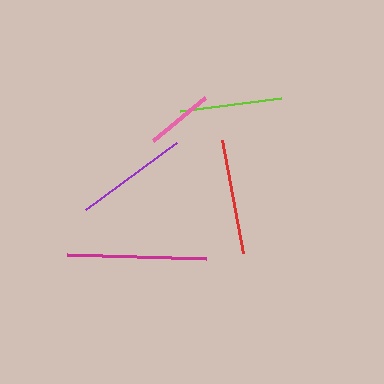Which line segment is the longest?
The magenta line is the longest at approximately 139 pixels.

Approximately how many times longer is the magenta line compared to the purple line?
The magenta line is approximately 1.2 times the length of the purple line.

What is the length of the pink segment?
The pink segment is approximately 67 pixels long.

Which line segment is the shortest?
The pink line is the shortest at approximately 67 pixels.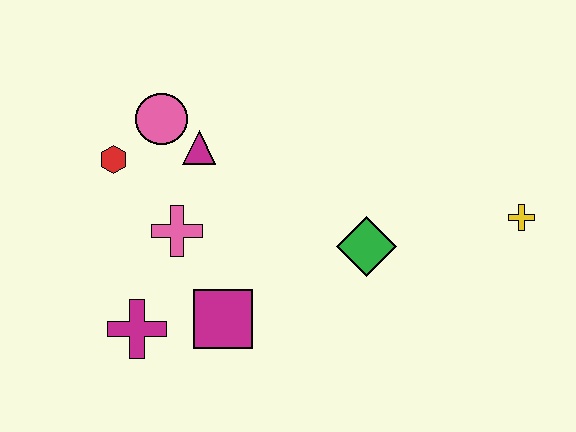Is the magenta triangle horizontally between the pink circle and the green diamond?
Yes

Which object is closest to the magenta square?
The magenta cross is closest to the magenta square.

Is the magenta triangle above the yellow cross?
Yes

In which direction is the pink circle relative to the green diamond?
The pink circle is to the left of the green diamond.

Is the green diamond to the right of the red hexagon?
Yes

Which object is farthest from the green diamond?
The red hexagon is farthest from the green diamond.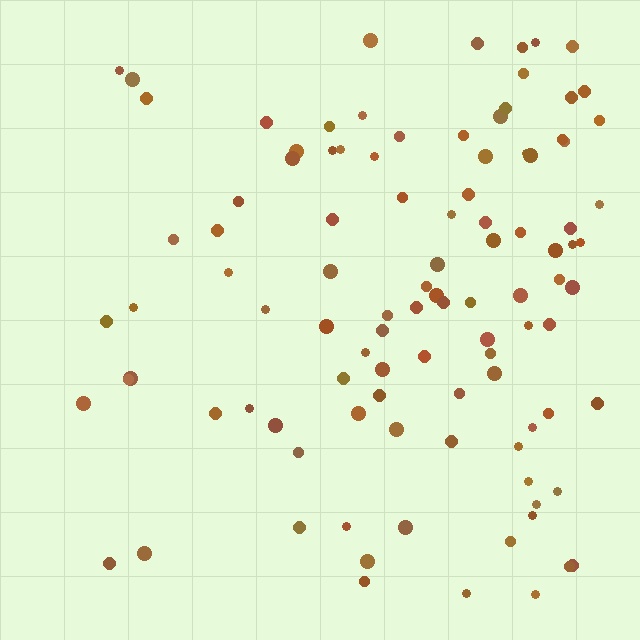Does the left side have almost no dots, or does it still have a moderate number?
Still a moderate number, just noticeably fewer than the right.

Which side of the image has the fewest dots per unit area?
The left.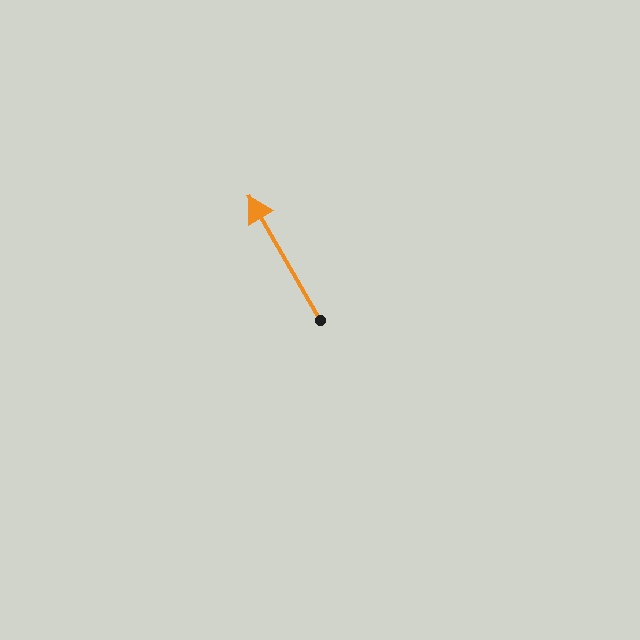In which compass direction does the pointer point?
Northwest.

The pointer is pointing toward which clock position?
Roughly 11 o'clock.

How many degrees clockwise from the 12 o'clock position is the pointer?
Approximately 330 degrees.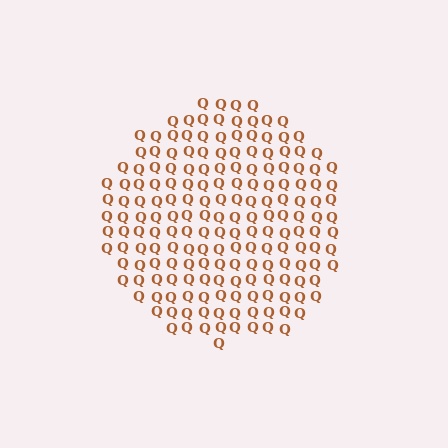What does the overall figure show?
The overall figure shows a circle.